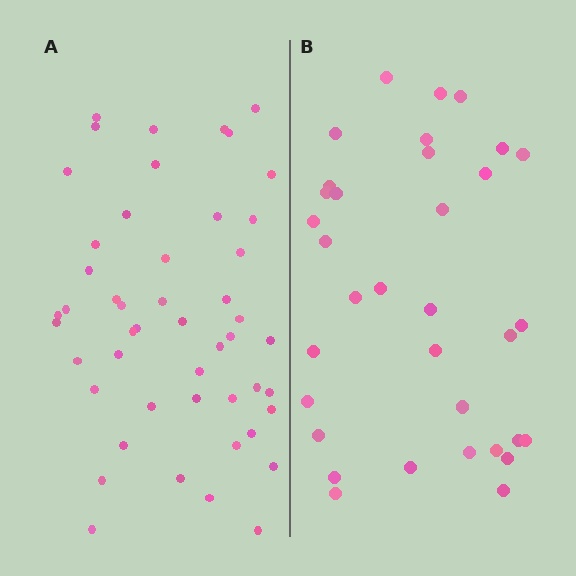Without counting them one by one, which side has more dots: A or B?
Region A (the left region) has more dots.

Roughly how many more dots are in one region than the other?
Region A has approximately 15 more dots than region B.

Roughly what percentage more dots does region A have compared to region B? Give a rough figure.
About 45% more.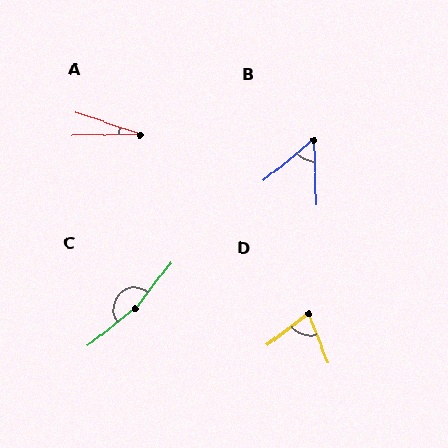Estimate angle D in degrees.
Approximately 74 degrees.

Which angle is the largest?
C, at approximately 167 degrees.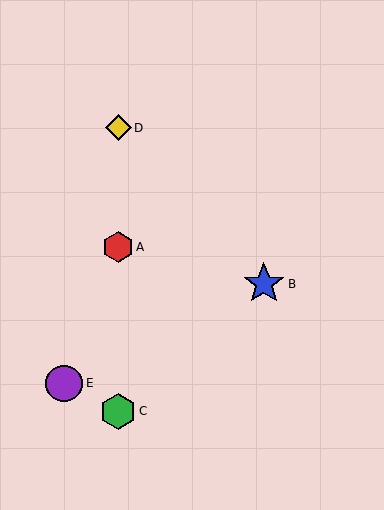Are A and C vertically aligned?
Yes, both are at x≈118.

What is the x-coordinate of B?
Object B is at x≈264.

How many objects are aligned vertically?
3 objects (A, C, D) are aligned vertically.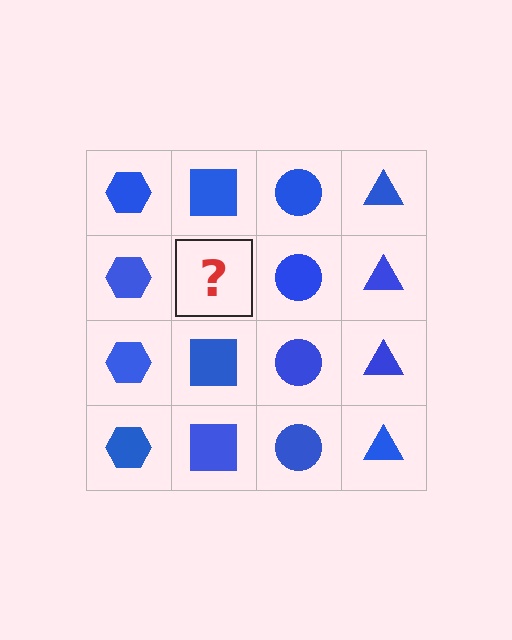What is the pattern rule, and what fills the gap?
The rule is that each column has a consistent shape. The gap should be filled with a blue square.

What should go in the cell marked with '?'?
The missing cell should contain a blue square.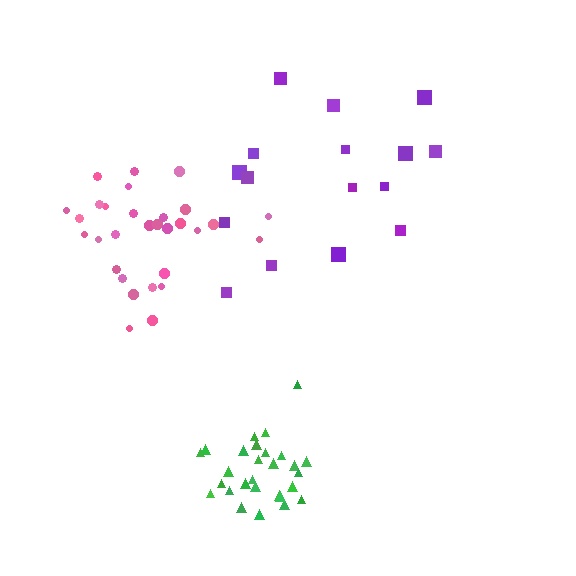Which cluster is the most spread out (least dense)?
Purple.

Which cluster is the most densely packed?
Green.